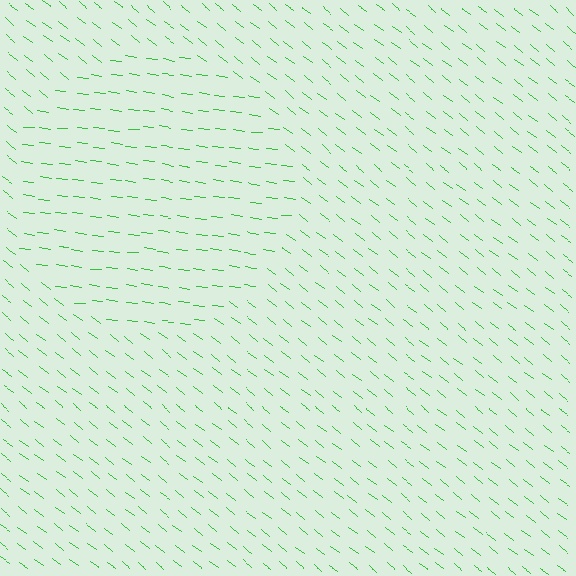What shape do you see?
I see a circle.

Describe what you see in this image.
The image is filled with small green line segments. A circle region in the image has lines oriented differently from the surrounding lines, creating a visible texture boundary.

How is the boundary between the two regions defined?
The boundary is defined purely by a change in line orientation (approximately 31 degrees difference). All lines are the same color and thickness.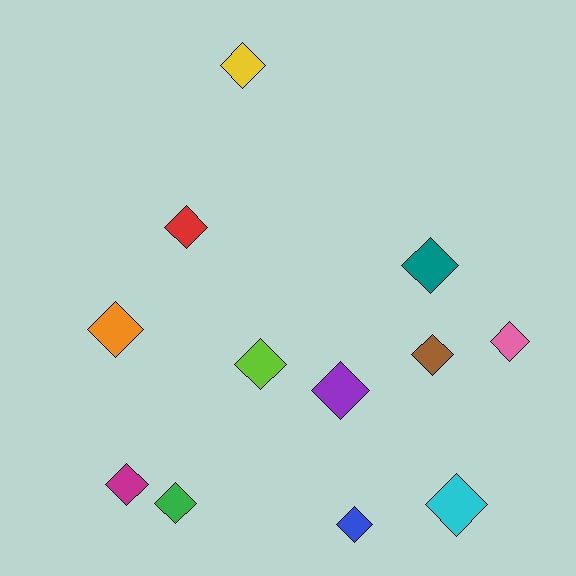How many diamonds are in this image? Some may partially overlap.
There are 12 diamonds.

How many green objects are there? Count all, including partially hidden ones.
There is 1 green object.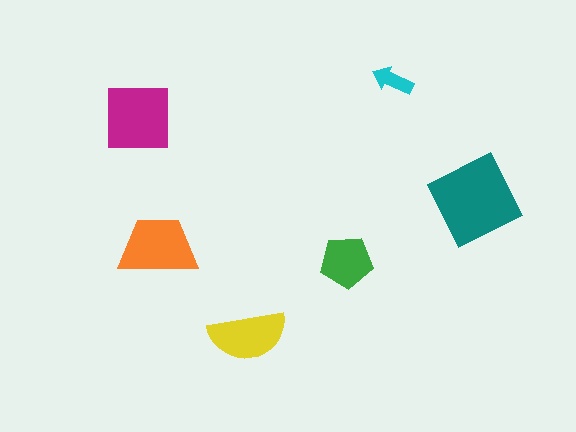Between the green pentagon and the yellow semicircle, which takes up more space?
The yellow semicircle.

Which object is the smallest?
The cyan arrow.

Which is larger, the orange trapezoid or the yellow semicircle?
The orange trapezoid.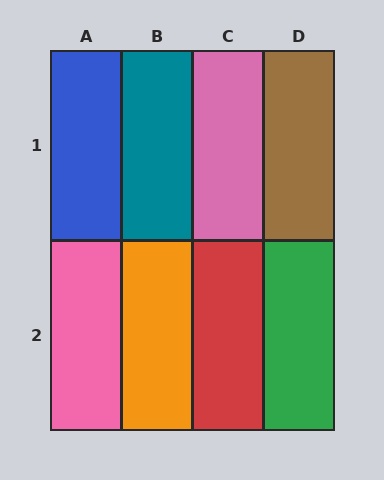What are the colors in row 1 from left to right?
Blue, teal, pink, brown.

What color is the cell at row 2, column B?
Orange.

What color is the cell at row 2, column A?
Pink.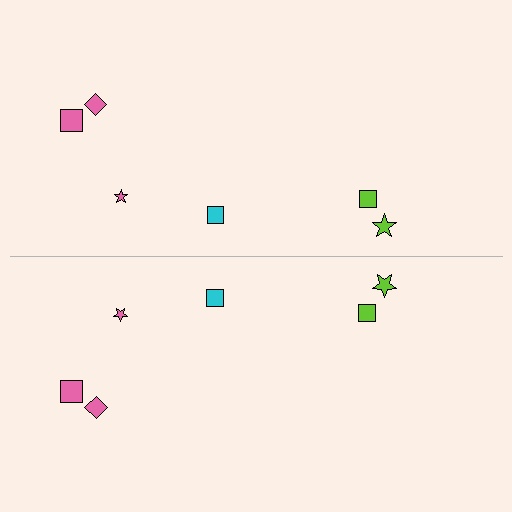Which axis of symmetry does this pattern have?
The pattern has a horizontal axis of symmetry running through the center of the image.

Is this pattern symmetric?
Yes, this pattern has bilateral (reflection) symmetry.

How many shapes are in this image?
There are 12 shapes in this image.